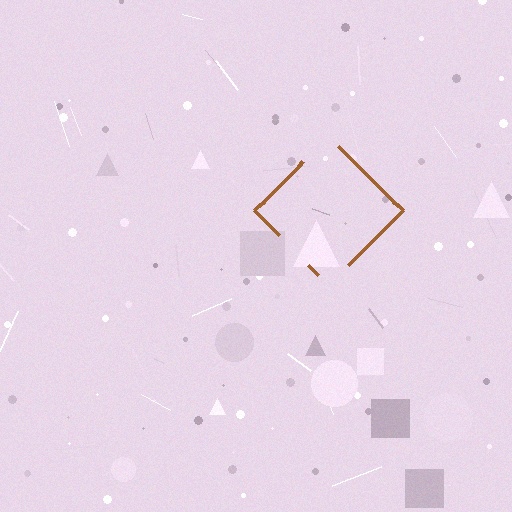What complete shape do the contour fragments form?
The contour fragments form a diamond.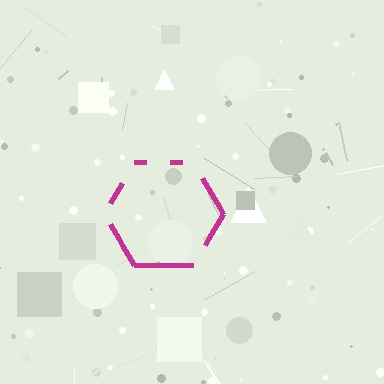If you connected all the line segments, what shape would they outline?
They would outline a hexagon.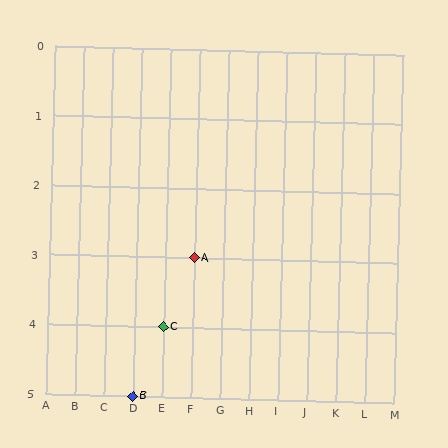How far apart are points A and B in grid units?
Points A and B are 2 columns and 2 rows apart (about 2.8 grid units diagonally).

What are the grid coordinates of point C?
Point C is at grid coordinates (E, 4).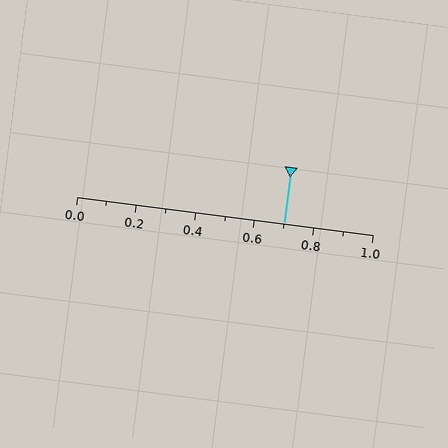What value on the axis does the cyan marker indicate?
The marker indicates approximately 0.7.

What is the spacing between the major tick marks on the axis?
The major ticks are spaced 0.2 apart.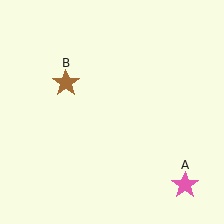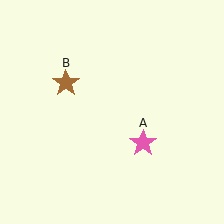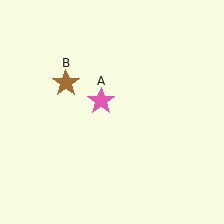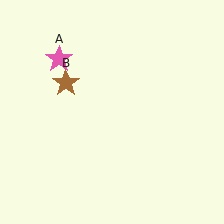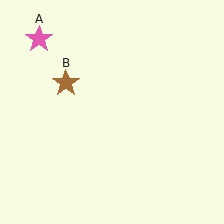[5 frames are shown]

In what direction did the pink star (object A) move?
The pink star (object A) moved up and to the left.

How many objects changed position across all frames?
1 object changed position: pink star (object A).